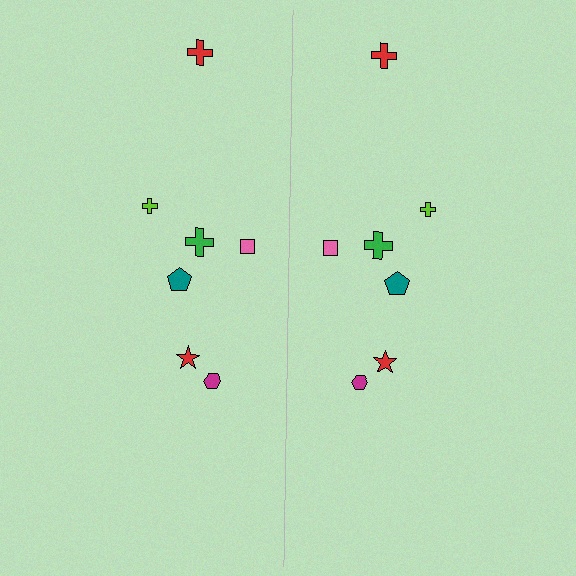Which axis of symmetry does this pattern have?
The pattern has a vertical axis of symmetry running through the center of the image.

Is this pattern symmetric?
Yes, this pattern has bilateral (reflection) symmetry.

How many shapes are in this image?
There are 14 shapes in this image.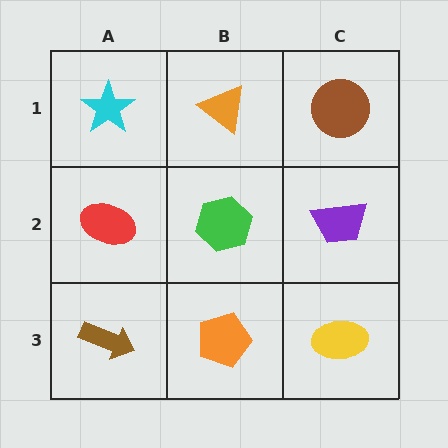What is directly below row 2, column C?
A yellow ellipse.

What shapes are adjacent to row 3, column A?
A red ellipse (row 2, column A), an orange pentagon (row 3, column B).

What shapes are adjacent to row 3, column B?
A green hexagon (row 2, column B), a brown arrow (row 3, column A), a yellow ellipse (row 3, column C).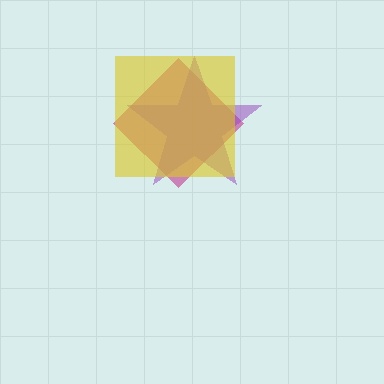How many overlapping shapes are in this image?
There are 3 overlapping shapes in the image.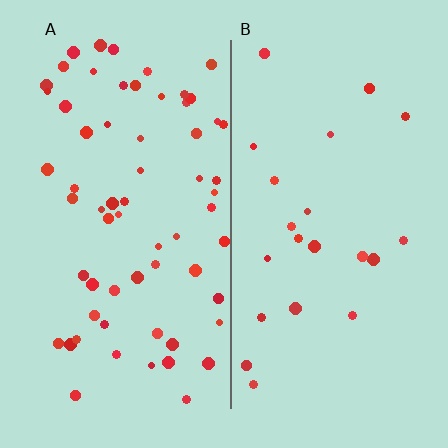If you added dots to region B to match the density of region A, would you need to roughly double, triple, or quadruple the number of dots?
Approximately triple.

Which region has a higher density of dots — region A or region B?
A (the left).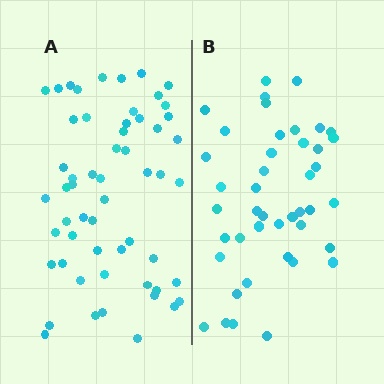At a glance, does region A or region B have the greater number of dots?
Region A (the left region) has more dots.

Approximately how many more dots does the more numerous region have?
Region A has approximately 15 more dots than region B.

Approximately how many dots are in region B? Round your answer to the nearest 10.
About 40 dots. (The exact count is 43, which rounds to 40.)